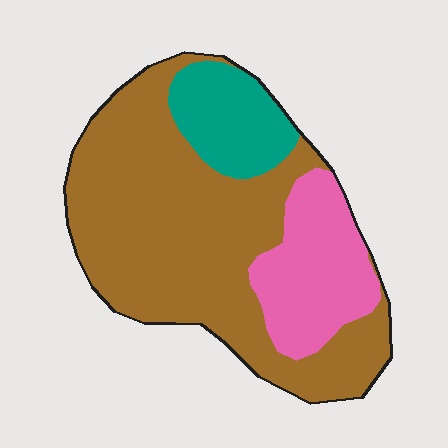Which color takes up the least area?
Teal, at roughly 15%.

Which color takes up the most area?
Brown, at roughly 65%.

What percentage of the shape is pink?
Pink covers around 20% of the shape.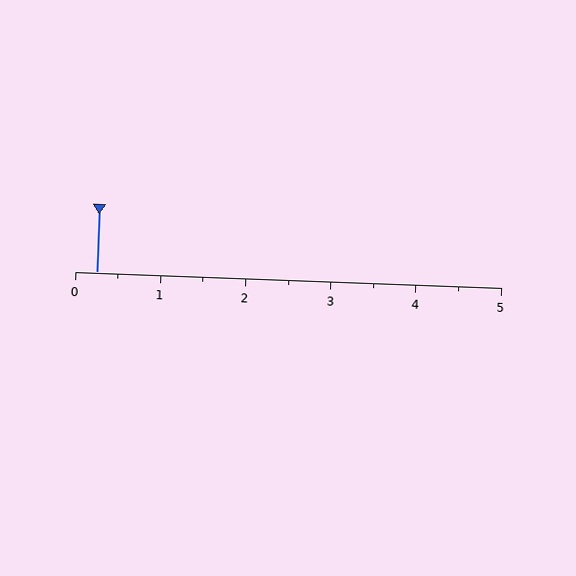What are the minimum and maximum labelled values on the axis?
The axis runs from 0 to 5.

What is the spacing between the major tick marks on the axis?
The major ticks are spaced 1 apart.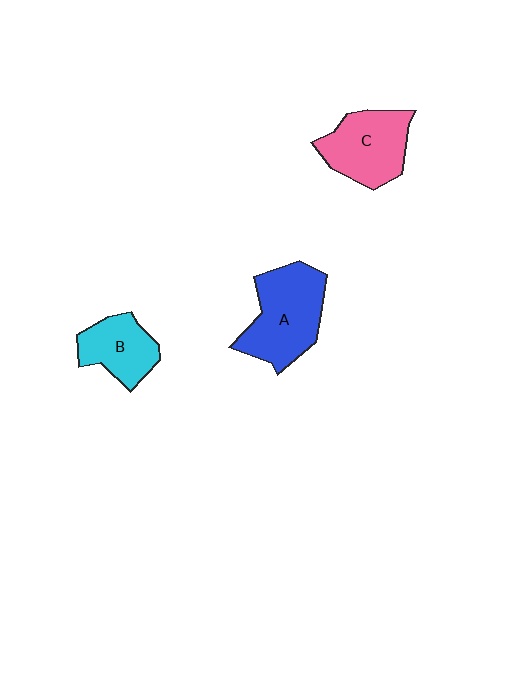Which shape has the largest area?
Shape A (blue).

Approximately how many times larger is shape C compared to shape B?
Approximately 1.3 times.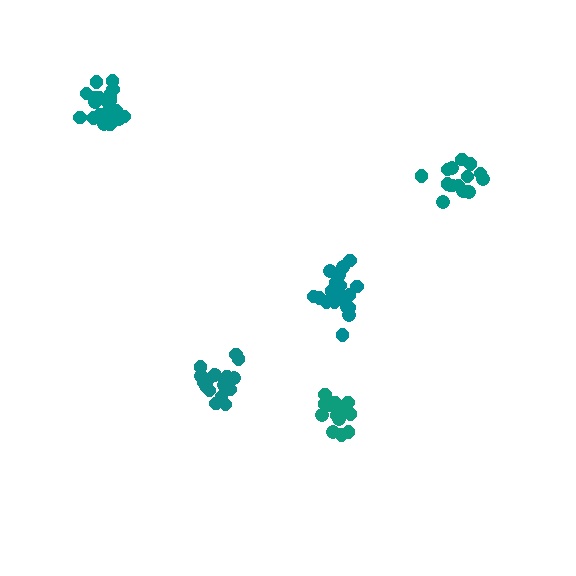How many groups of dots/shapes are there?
There are 5 groups.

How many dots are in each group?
Group 1: 21 dots, Group 2: 19 dots, Group 3: 18 dots, Group 4: 16 dots, Group 5: 15 dots (89 total).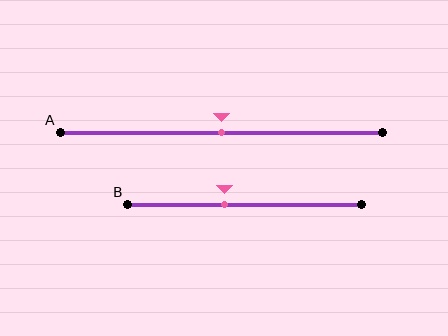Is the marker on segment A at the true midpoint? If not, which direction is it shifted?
Yes, the marker on segment A is at the true midpoint.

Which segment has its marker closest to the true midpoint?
Segment A has its marker closest to the true midpoint.